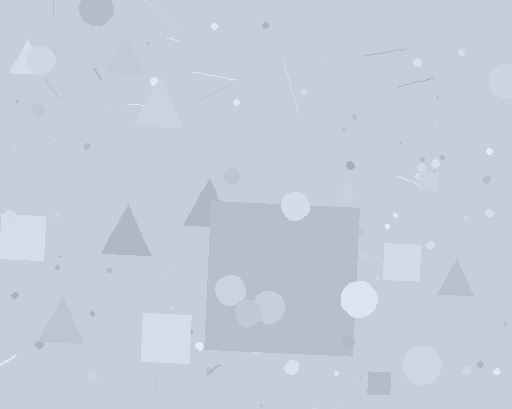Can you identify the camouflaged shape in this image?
The camouflaged shape is a square.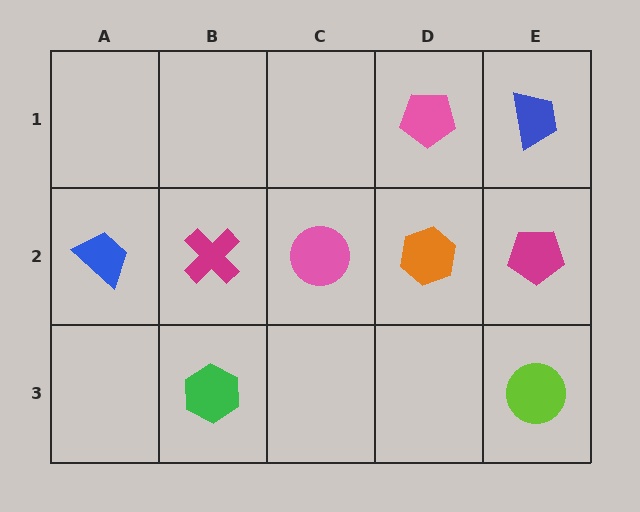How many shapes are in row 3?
2 shapes.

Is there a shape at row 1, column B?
No, that cell is empty.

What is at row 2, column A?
A blue trapezoid.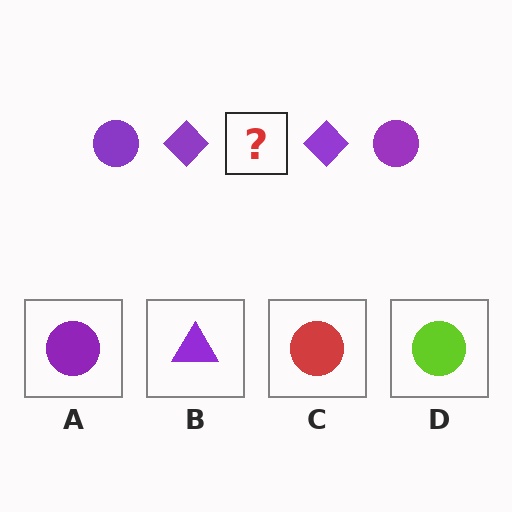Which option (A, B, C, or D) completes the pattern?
A.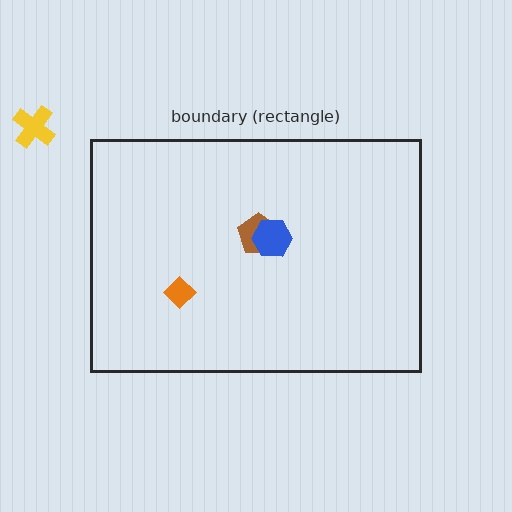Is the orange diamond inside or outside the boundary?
Inside.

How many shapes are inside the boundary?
3 inside, 1 outside.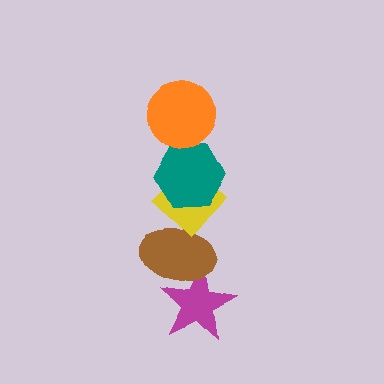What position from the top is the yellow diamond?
The yellow diamond is 3rd from the top.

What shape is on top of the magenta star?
The brown ellipse is on top of the magenta star.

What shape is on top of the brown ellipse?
The yellow diamond is on top of the brown ellipse.